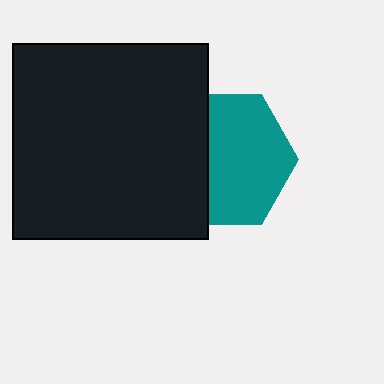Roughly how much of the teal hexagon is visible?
About half of it is visible (roughly 63%).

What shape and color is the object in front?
The object in front is a black square.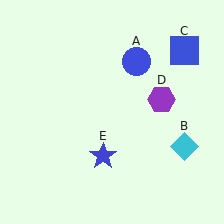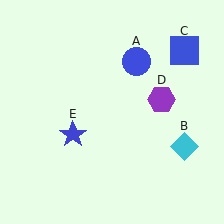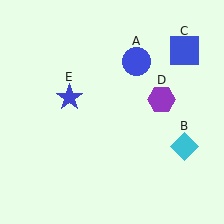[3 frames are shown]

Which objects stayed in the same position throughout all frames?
Blue circle (object A) and cyan diamond (object B) and blue square (object C) and purple hexagon (object D) remained stationary.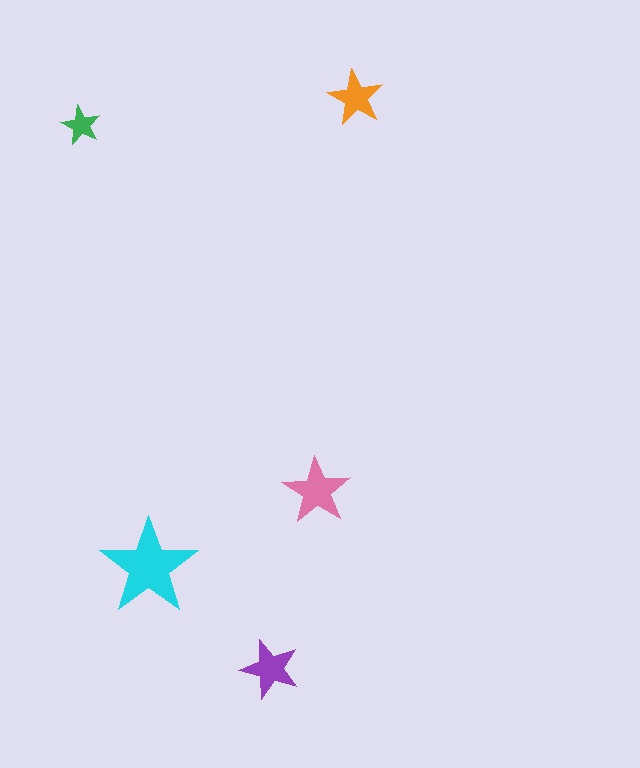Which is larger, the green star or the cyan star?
The cyan one.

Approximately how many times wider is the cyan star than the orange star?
About 1.5 times wider.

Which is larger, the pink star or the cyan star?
The cyan one.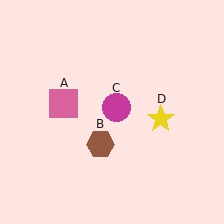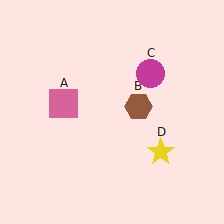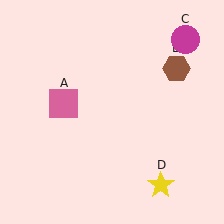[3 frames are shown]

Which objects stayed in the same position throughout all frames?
Pink square (object A) remained stationary.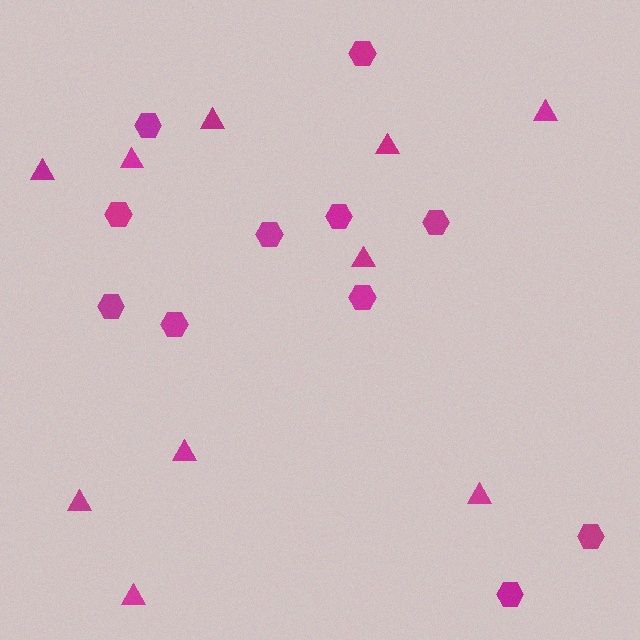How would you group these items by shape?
There are 2 groups: one group of triangles (10) and one group of hexagons (11).